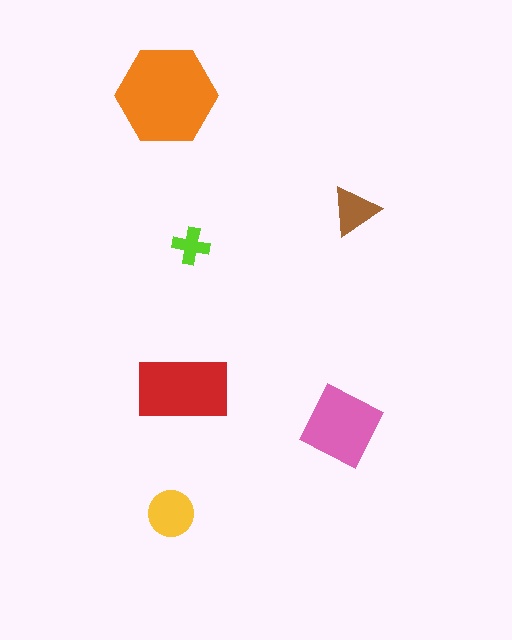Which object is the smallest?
The lime cross.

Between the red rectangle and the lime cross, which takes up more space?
The red rectangle.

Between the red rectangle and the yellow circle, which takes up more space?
The red rectangle.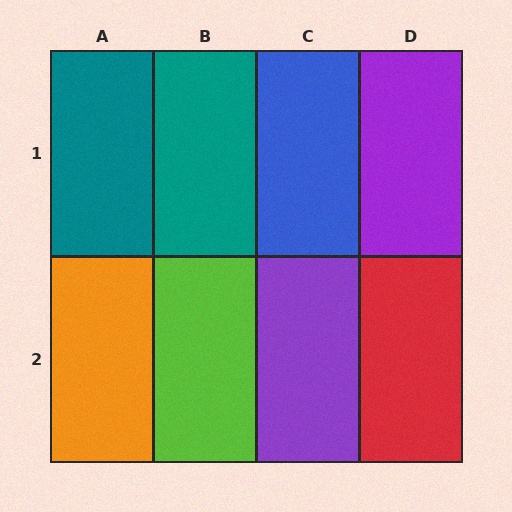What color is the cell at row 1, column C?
Blue.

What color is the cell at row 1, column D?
Purple.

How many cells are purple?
2 cells are purple.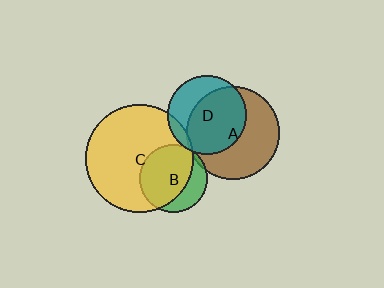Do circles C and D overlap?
Yes.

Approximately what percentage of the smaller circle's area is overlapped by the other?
Approximately 10%.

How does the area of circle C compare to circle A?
Approximately 1.3 times.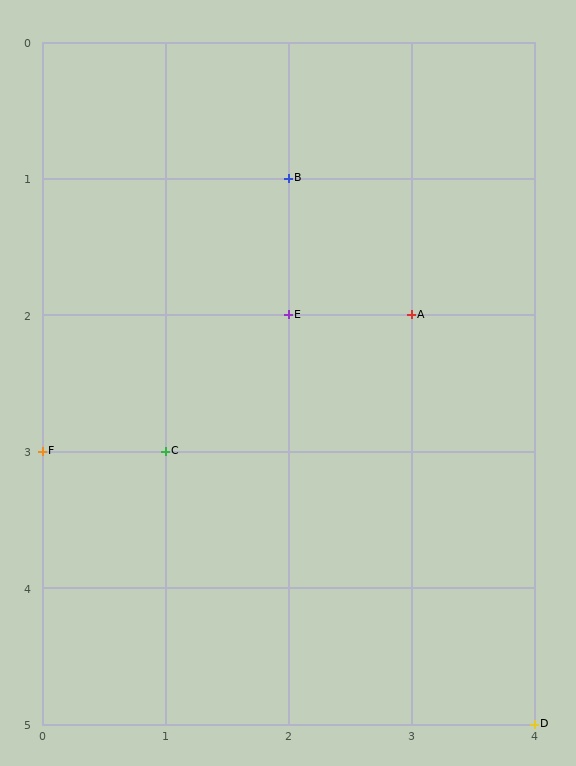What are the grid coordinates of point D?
Point D is at grid coordinates (4, 5).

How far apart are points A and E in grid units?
Points A and E are 1 column apart.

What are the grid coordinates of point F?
Point F is at grid coordinates (0, 3).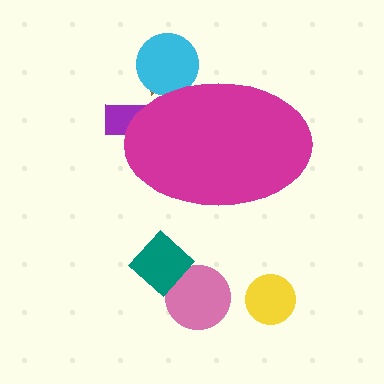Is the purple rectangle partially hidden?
Yes, the purple rectangle is partially hidden behind the magenta ellipse.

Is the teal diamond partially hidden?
No, the teal diamond is fully visible.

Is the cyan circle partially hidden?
Yes, the cyan circle is partially hidden behind the magenta ellipse.